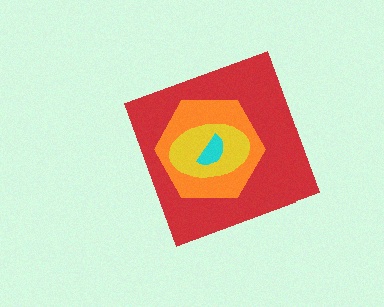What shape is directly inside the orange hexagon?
The yellow ellipse.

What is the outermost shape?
The red diamond.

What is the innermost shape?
The cyan semicircle.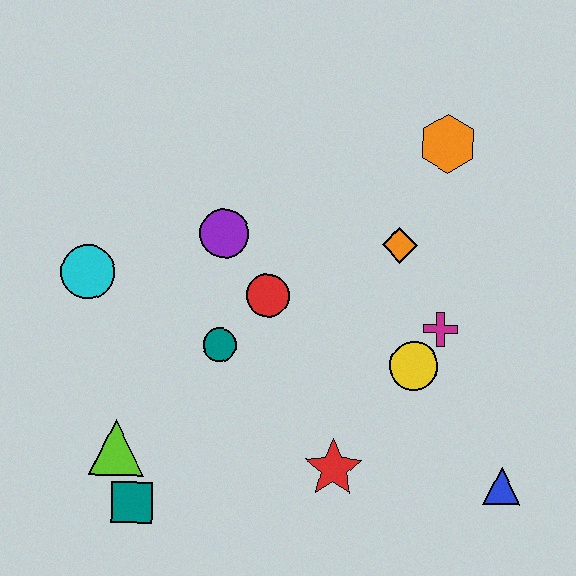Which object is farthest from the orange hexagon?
The teal square is farthest from the orange hexagon.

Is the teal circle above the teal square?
Yes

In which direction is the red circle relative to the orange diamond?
The red circle is to the left of the orange diamond.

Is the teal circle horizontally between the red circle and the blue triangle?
No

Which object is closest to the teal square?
The lime triangle is closest to the teal square.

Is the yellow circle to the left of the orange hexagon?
Yes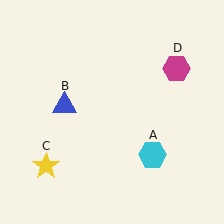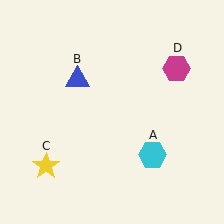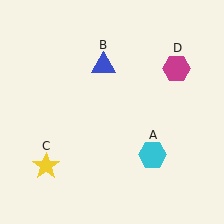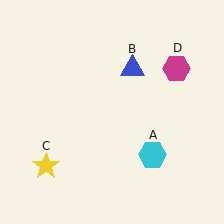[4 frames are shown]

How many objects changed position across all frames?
1 object changed position: blue triangle (object B).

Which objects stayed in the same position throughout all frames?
Cyan hexagon (object A) and yellow star (object C) and magenta hexagon (object D) remained stationary.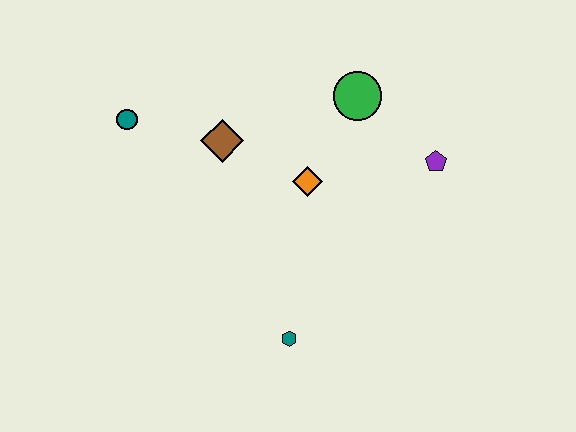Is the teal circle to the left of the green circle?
Yes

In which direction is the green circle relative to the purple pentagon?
The green circle is to the left of the purple pentagon.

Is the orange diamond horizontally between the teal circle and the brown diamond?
No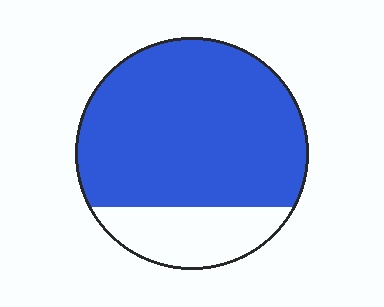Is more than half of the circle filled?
Yes.